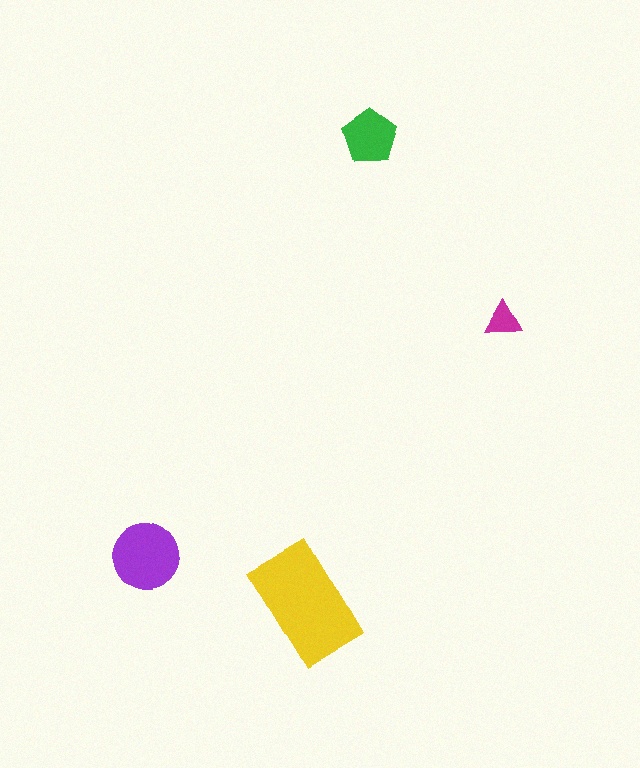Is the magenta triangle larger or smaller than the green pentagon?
Smaller.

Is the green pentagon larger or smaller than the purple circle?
Smaller.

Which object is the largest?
The yellow rectangle.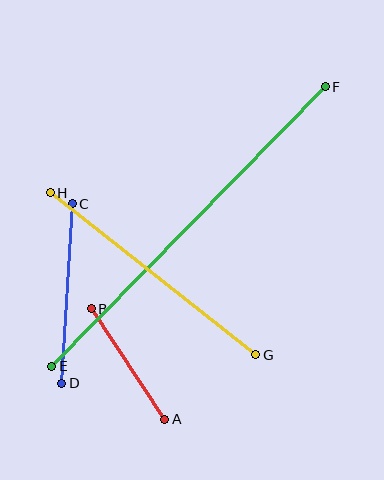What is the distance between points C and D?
The distance is approximately 180 pixels.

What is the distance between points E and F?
The distance is approximately 391 pixels.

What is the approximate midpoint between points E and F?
The midpoint is at approximately (189, 227) pixels.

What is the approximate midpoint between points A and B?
The midpoint is at approximately (128, 364) pixels.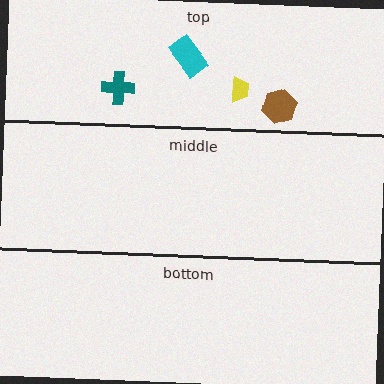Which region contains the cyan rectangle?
The top region.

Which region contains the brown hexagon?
The top region.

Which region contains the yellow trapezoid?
The top region.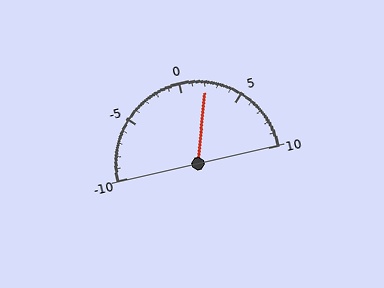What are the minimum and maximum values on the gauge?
The gauge ranges from -10 to 10.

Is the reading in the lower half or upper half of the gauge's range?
The reading is in the upper half of the range (-10 to 10).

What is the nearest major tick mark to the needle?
The nearest major tick mark is 0.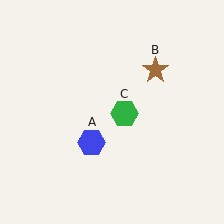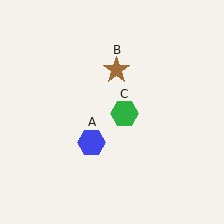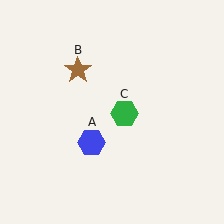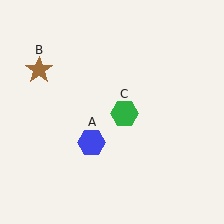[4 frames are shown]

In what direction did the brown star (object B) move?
The brown star (object B) moved left.